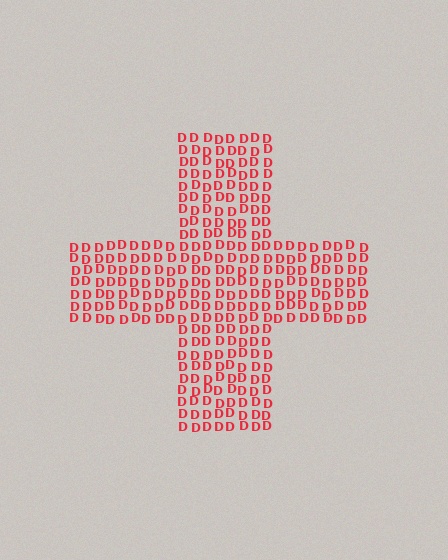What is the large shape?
The large shape is a cross.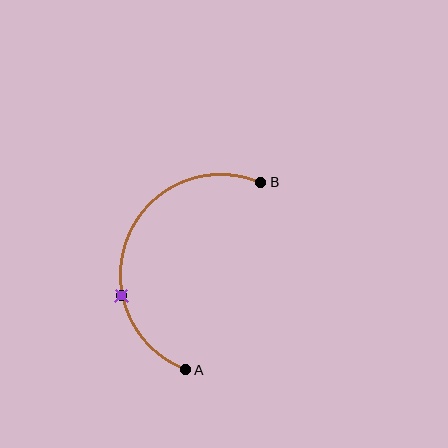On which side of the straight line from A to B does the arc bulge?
The arc bulges to the left of the straight line connecting A and B.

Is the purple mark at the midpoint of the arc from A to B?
No. The purple mark lies on the arc but is closer to endpoint A. The arc midpoint would be at the point on the curve equidistant along the arc from both A and B.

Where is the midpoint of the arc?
The arc midpoint is the point on the curve farthest from the straight line joining A and B. It sits to the left of that line.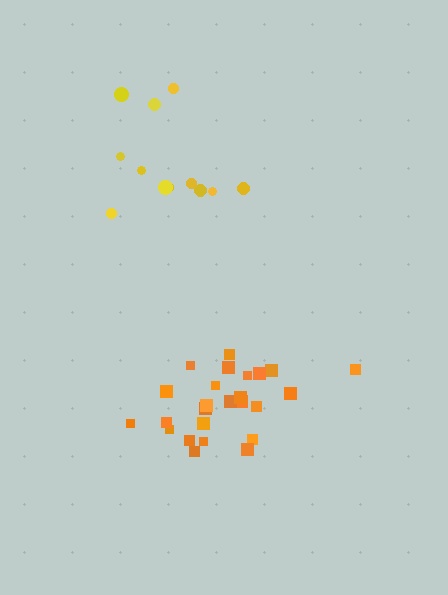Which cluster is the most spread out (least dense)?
Yellow.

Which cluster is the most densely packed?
Orange.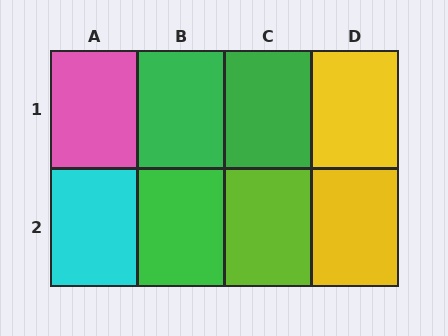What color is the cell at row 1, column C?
Green.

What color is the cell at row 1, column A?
Pink.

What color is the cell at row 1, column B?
Green.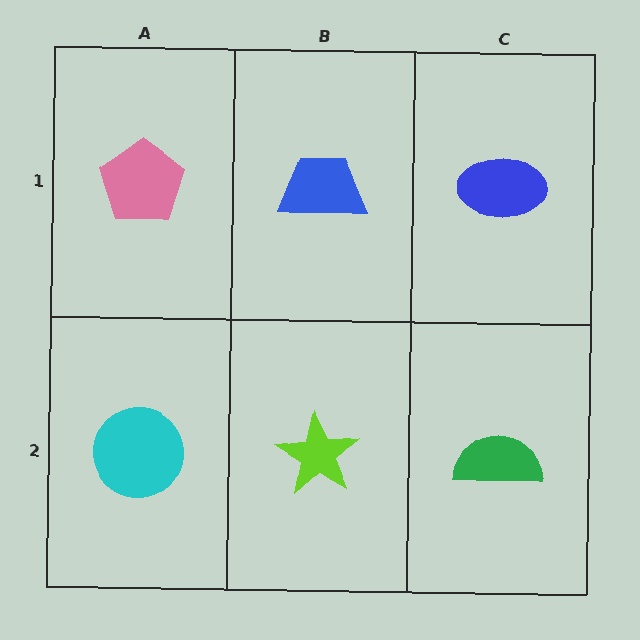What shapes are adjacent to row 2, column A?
A pink pentagon (row 1, column A), a lime star (row 2, column B).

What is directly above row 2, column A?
A pink pentagon.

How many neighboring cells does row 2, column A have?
2.